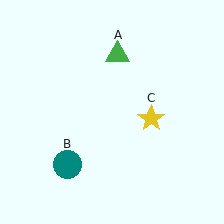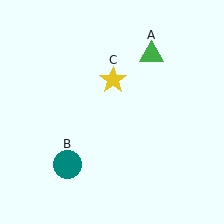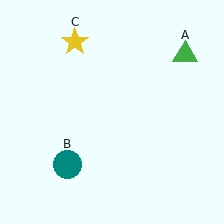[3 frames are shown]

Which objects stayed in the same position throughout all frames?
Teal circle (object B) remained stationary.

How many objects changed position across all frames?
2 objects changed position: green triangle (object A), yellow star (object C).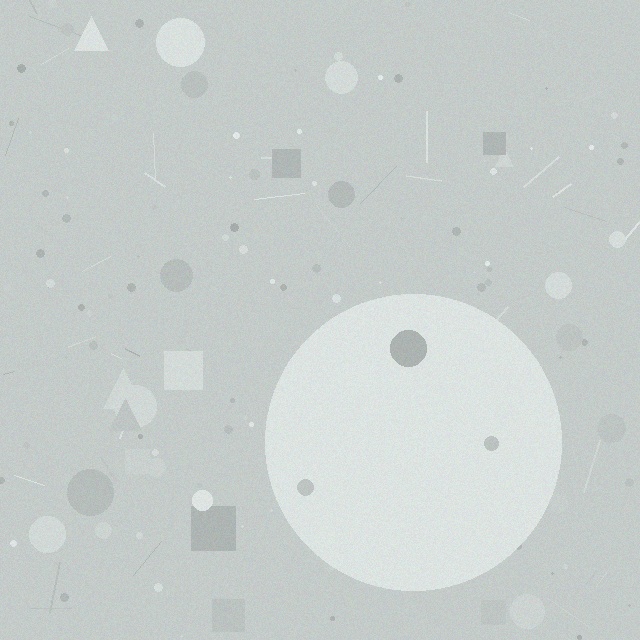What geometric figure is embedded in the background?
A circle is embedded in the background.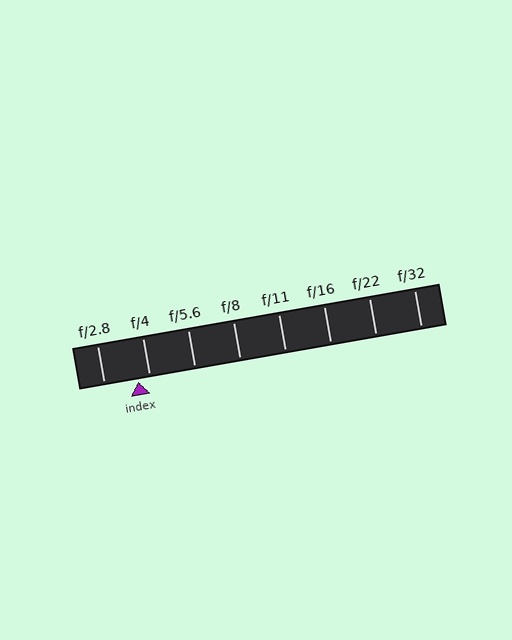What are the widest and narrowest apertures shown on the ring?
The widest aperture shown is f/2.8 and the narrowest is f/32.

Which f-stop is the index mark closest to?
The index mark is closest to f/4.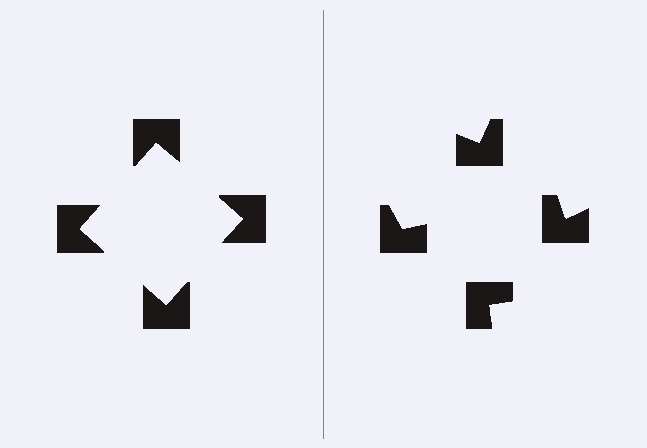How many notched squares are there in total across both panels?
8 — 4 on each side.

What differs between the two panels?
The notched squares are positioned identically on both sides; only the wedge orientations differ. On the left they align to a square; on the right they are misaligned.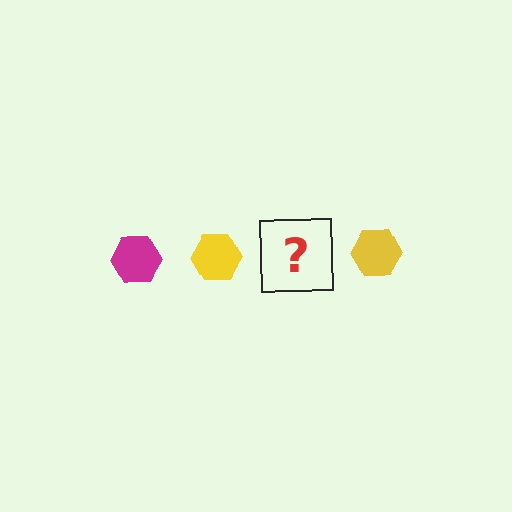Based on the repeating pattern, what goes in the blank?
The blank should be a magenta hexagon.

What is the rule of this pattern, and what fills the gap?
The rule is that the pattern cycles through magenta, yellow hexagons. The gap should be filled with a magenta hexagon.